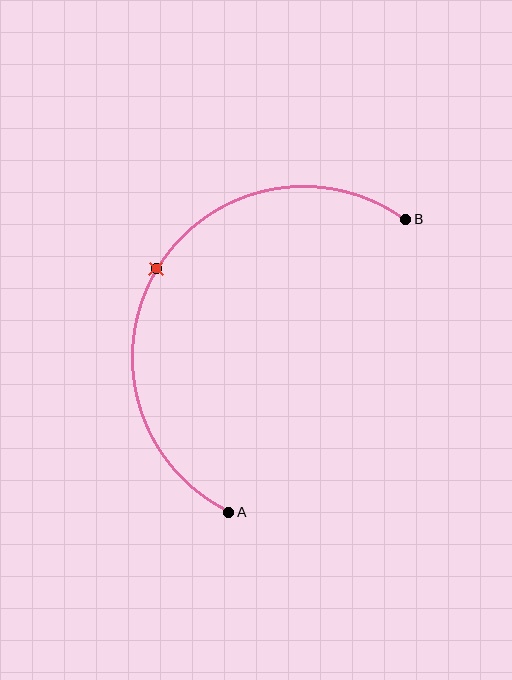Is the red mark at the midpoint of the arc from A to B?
Yes. The red mark lies on the arc at equal arc-length from both A and B — it is the arc midpoint.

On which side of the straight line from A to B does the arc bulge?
The arc bulges to the left of the straight line connecting A and B.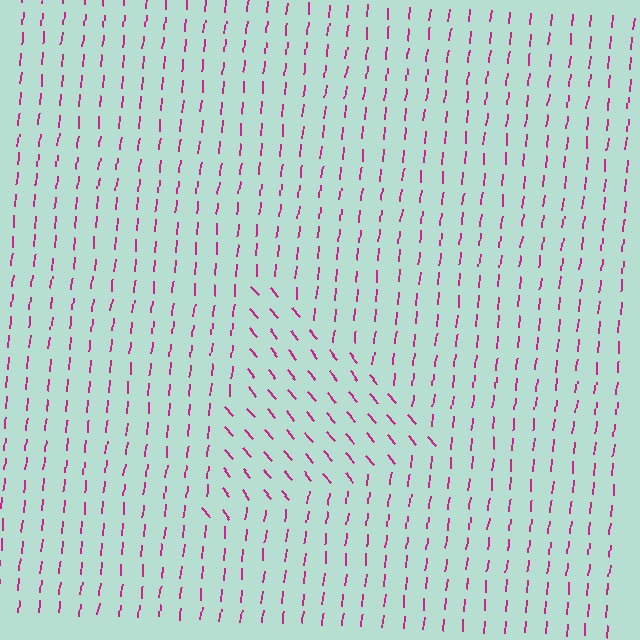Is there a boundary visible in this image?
Yes, there is a texture boundary formed by a change in line orientation.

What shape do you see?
I see a triangle.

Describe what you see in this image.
The image is filled with small magenta line segments. A triangle region in the image has lines oriented differently from the surrounding lines, creating a visible texture boundary.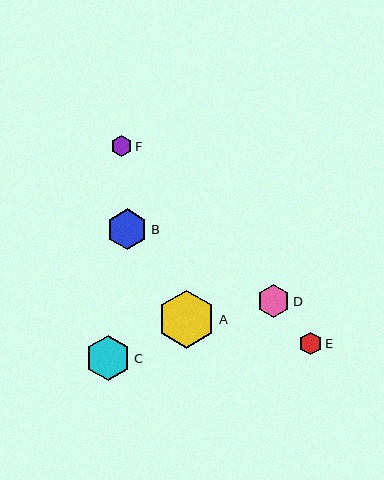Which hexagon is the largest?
Hexagon A is the largest with a size of approximately 58 pixels.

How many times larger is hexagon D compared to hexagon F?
Hexagon D is approximately 1.6 times the size of hexagon F.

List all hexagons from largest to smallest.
From largest to smallest: A, C, B, D, E, F.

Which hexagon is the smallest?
Hexagon F is the smallest with a size of approximately 21 pixels.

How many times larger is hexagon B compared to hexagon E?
Hexagon B is approximately 1.8 times the size of hexagon E.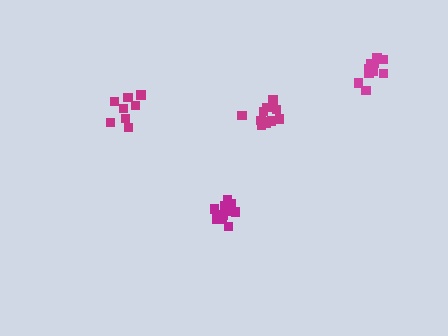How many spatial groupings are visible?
There are 4 spatial groupings.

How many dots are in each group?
Group 1: 10 dots, Group 2: 12 dots, Group 3: 8 dots, Group 4: 11 dots (41 total).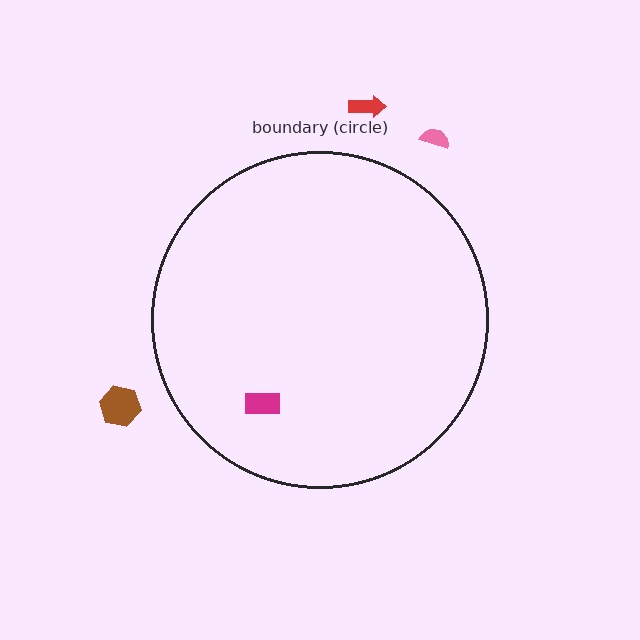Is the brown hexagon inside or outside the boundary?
Outside.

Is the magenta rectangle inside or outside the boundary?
Inside.